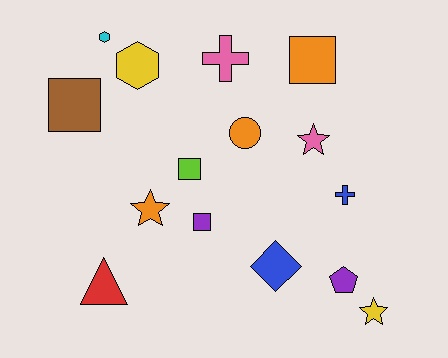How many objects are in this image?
There are 15 objects.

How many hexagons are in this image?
There are 2 hexagons.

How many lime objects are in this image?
There is 1 lime object.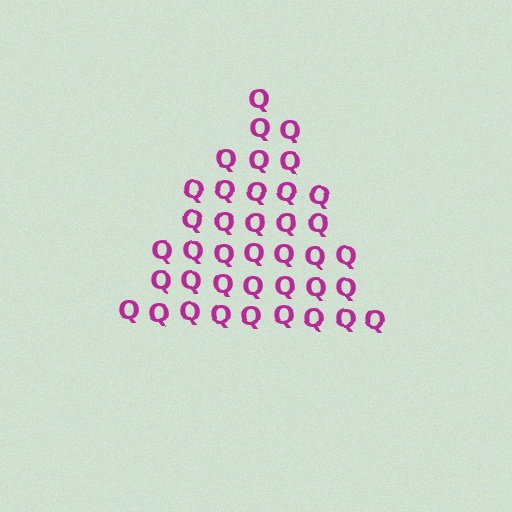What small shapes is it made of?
It is made of small letter Q's.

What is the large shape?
The large shape is a triangle.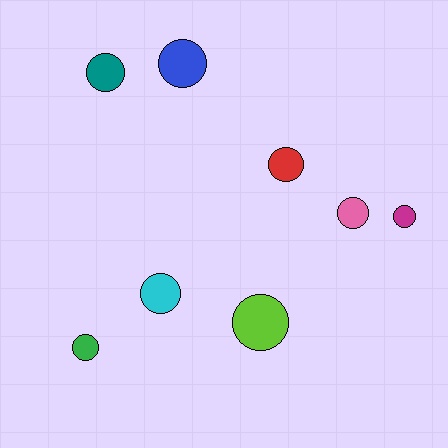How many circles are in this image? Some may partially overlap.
There are 8 circles.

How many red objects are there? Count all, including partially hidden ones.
There is 1 red object.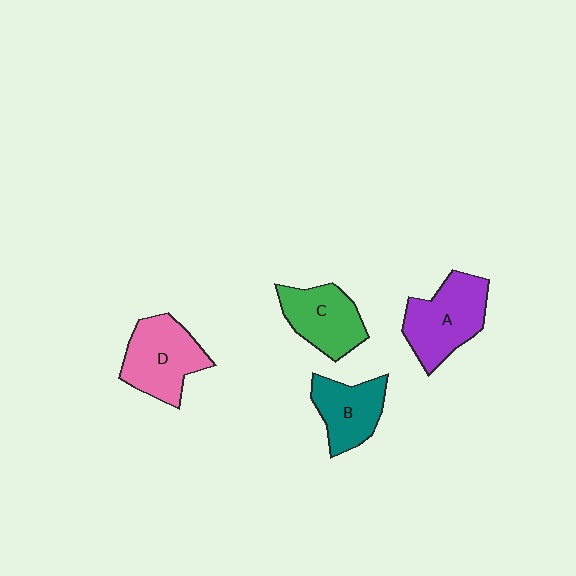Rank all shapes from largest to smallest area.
From largest to smallest: A (purple), D (pink), C (green), B (teal).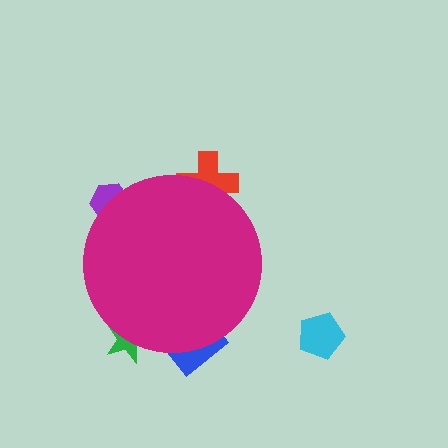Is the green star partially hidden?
Yes, the green star is partially hidden behind the magenta circle.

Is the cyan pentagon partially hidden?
No, the cyan pentagon is fully visible.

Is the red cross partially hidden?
Yes, the red cross is partially hidden behind the magenta circle.